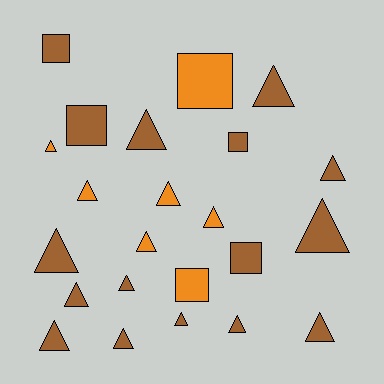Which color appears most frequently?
Brown, with 16 objects.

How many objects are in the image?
There are 23 objects.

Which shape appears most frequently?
Triangle, with 17 objects.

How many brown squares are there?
There are 4 brown squares.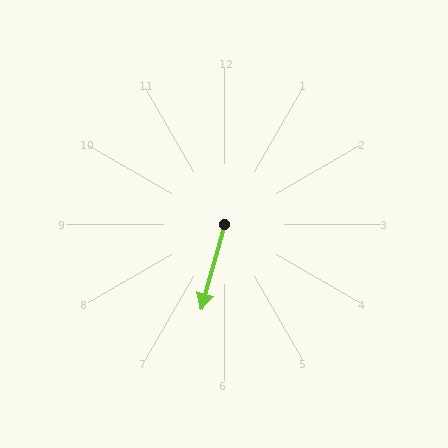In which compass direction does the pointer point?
South.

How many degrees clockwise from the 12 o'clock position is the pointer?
Approximately 196 degrees.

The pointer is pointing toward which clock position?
Roughly 7 o'clock.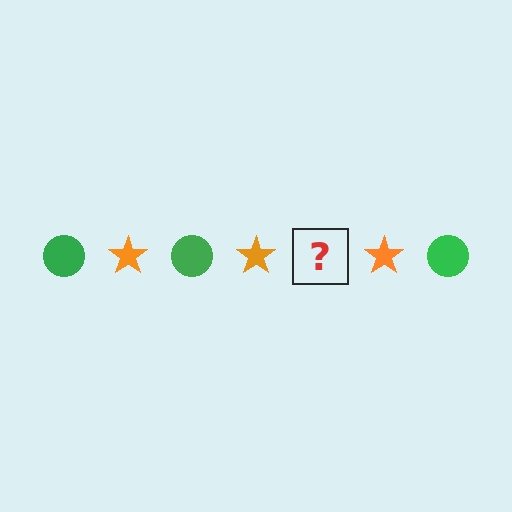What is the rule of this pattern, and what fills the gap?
The rule is that the pattern alternates between green circle and orange star. The gap should be filled with a green circle.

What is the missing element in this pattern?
The missing element is a green circle.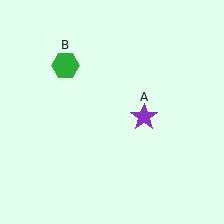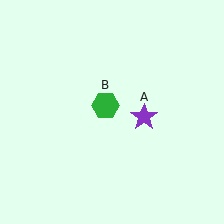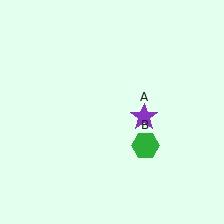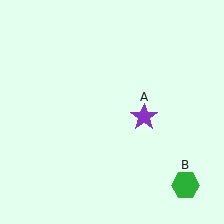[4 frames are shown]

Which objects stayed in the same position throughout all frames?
Purple star (object A) remained stationary.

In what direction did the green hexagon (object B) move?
The green hexagon (object B) moved down and to the right.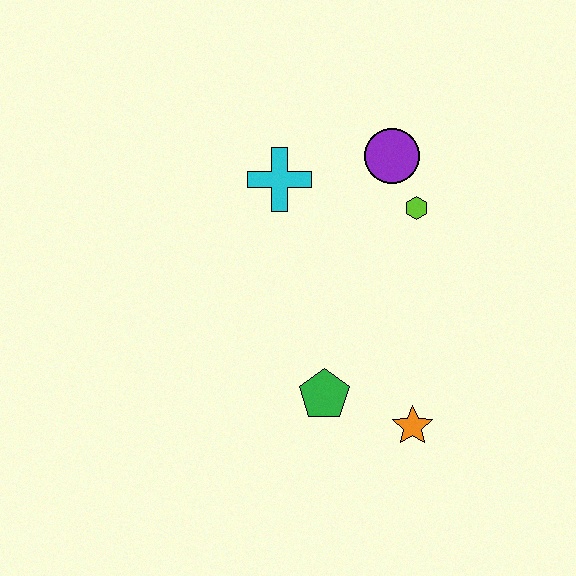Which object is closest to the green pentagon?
The orange star is closest to the green pentagon.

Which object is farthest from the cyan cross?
The orange star is farthest from the cyan cross.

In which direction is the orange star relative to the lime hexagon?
The orange star is below the lime hexagon.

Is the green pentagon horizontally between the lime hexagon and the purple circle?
No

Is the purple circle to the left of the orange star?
Yes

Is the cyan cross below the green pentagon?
No